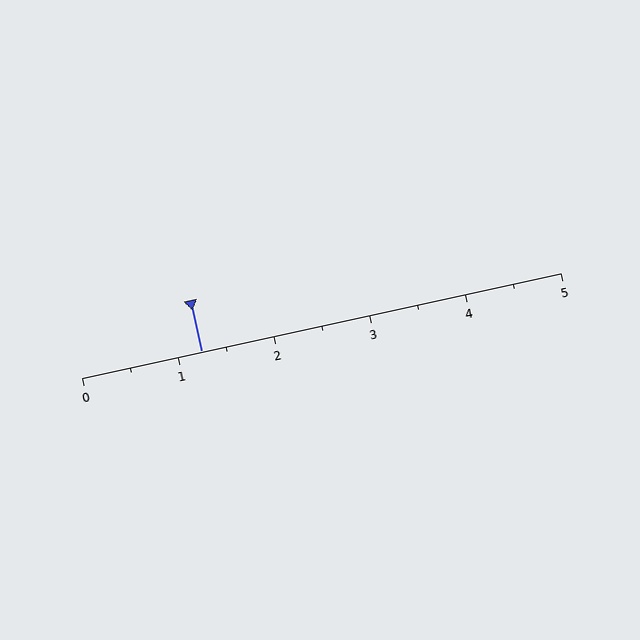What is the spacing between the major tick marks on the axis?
The major ticks are spaced 1 apart.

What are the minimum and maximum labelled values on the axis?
The axis runs from 0 to 5.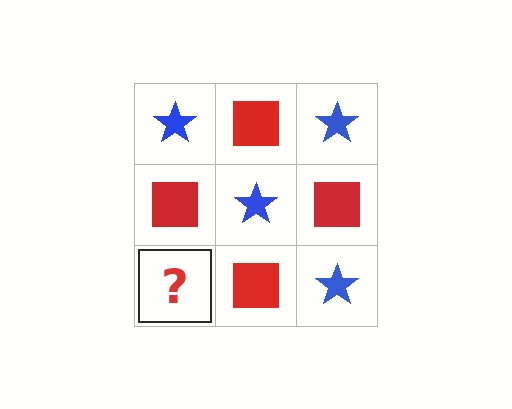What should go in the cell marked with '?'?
The missing cell should contain a blue star.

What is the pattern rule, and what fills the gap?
The rule is that it alternates blue star and red square in a checkerboard pattern. The gap should be filled with a blue star.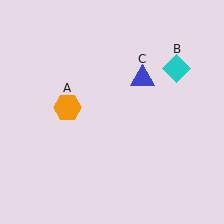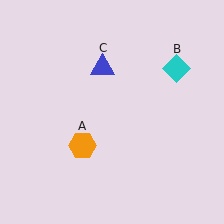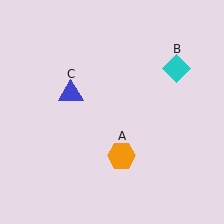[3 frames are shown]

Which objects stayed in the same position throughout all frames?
Cyan diamond (object B) remained stationary.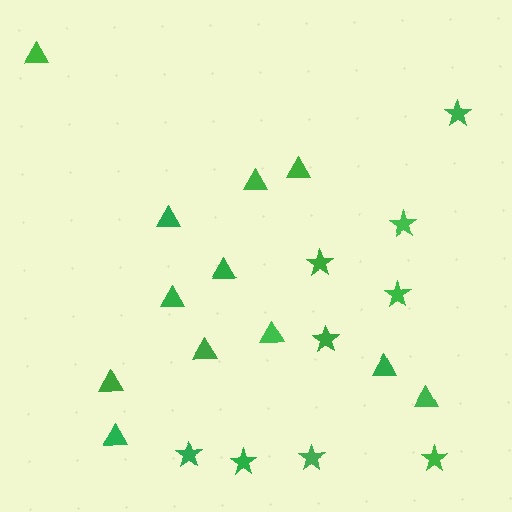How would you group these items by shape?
There are 2 groups: one group of stars (9) and one group of triangles (12).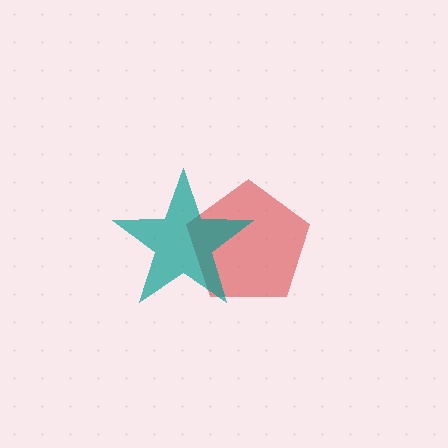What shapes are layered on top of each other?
The layered shapes are: a red pentagon, a teal star.